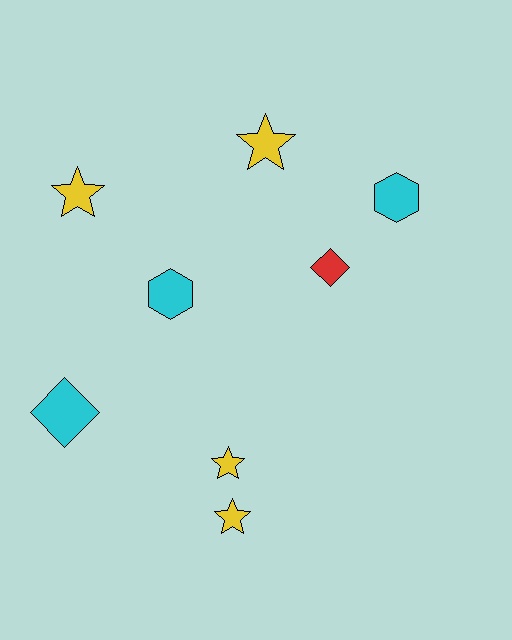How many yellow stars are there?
There are 4 yellow stars.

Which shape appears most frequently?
Star, with 4 objects.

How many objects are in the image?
There are 8 objects.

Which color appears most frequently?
Yellow, with 4 objects.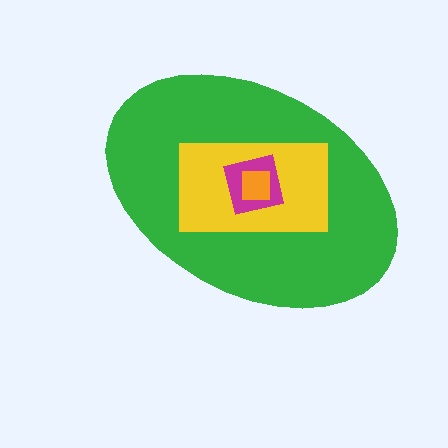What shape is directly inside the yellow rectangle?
The magenta square.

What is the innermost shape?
The orange square.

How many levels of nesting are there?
4.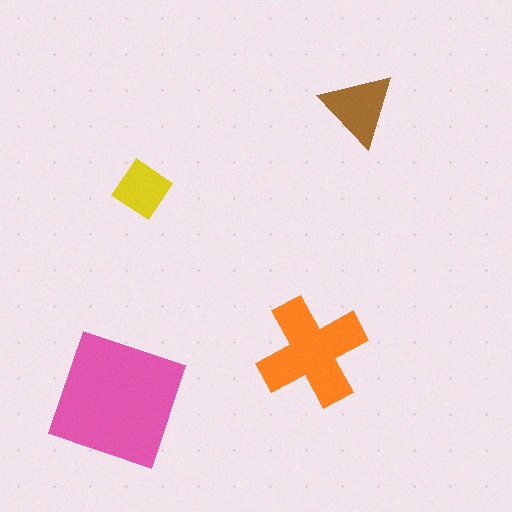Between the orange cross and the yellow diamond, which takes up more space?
The orange cross.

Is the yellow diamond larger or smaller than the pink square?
Smaller.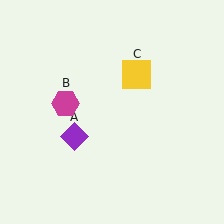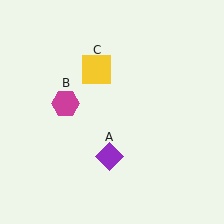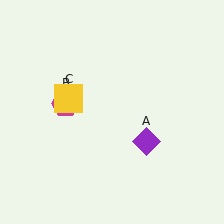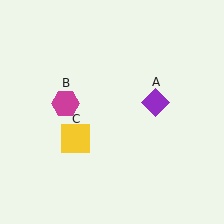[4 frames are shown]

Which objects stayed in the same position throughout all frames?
Magenta hexagon (object B) remained stationary.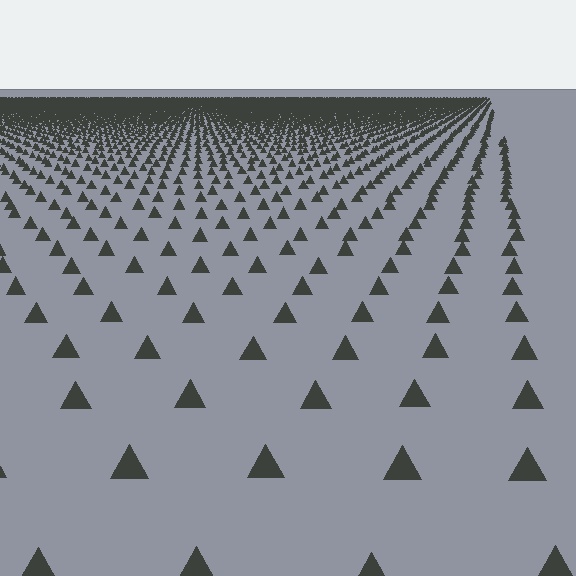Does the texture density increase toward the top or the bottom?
Density increases toward the top.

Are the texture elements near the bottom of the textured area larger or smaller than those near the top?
Larger. Near the bottom, elements are closer to the viewer and appear at a bigger on-screen size.